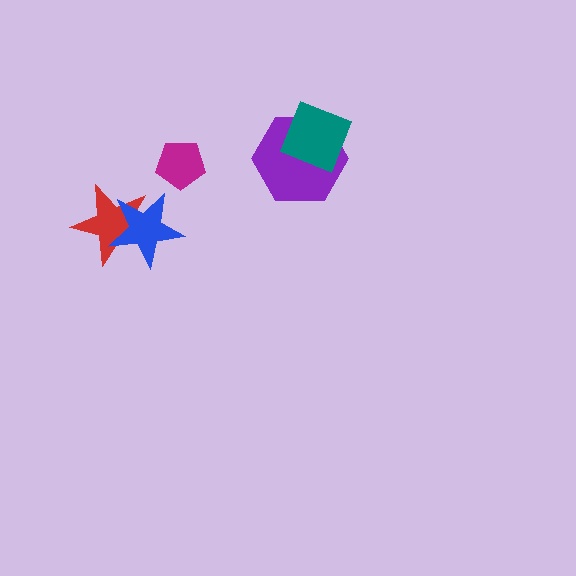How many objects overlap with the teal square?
1 object overlaps with the teal square.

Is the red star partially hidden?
Yes, it is partially covered by another shape.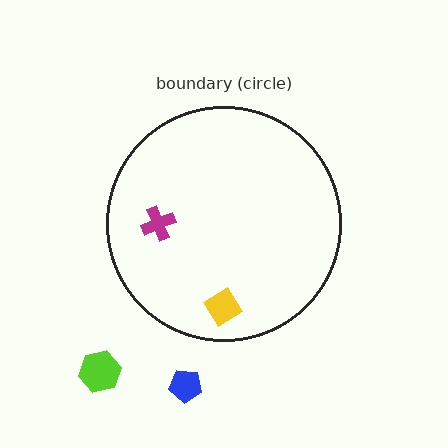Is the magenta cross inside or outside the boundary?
Inside.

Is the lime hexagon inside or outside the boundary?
Outside.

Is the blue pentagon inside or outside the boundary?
Outside.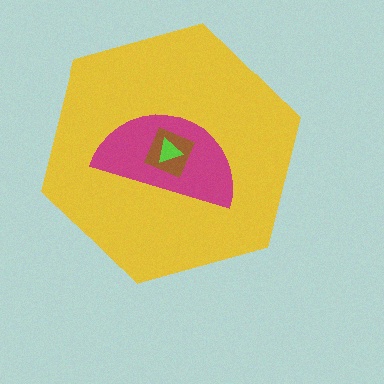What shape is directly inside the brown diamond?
The lime triangle.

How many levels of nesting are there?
4.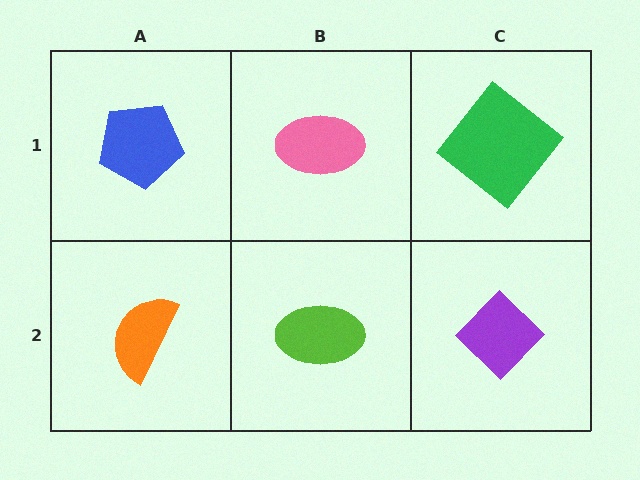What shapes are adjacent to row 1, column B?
A lime ellipse (row 2, column B), a blue pentagon (row 1, column A), a green diamond (row 1, column C).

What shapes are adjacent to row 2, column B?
A pink ellipse (row 1, column B), an orange semicircle (row 2, column A), a purple diamond (row 2, column C).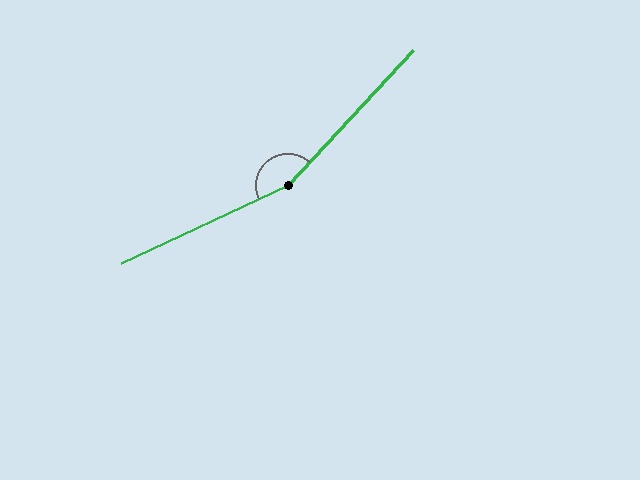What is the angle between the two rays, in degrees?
Approximately 158 degrees.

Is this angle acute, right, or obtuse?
It is obtuse.